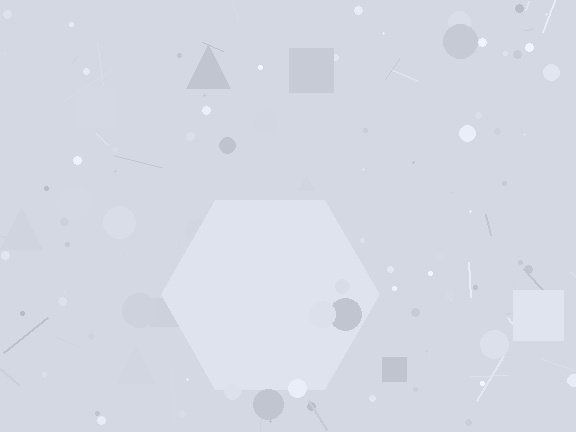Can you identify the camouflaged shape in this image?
The camouflaged shape is a hexagon.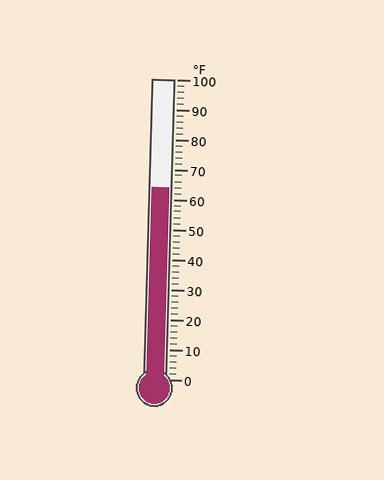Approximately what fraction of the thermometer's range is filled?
The thermometer is filled to approximately 65% of its range.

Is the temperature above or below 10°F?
The temperature is above 10°F.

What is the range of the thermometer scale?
The thermometer scale ranges from 0°F to 100°F.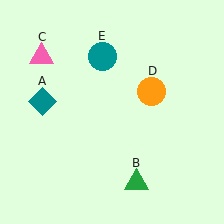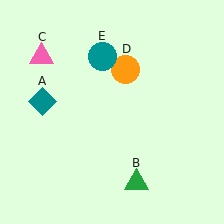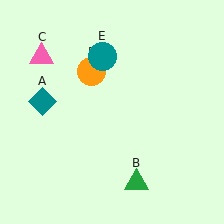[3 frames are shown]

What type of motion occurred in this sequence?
The orange circle (object D) rotated counterclockwise around the center of the scene.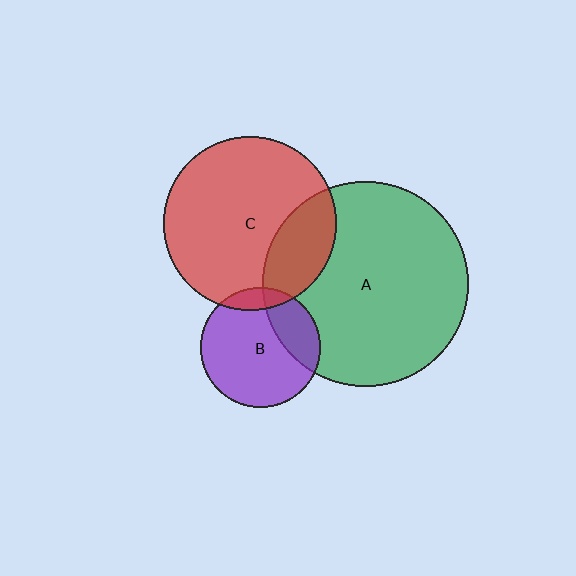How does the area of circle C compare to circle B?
Approximately 2.1 times.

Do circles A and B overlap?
Yes.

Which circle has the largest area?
Circle A (green).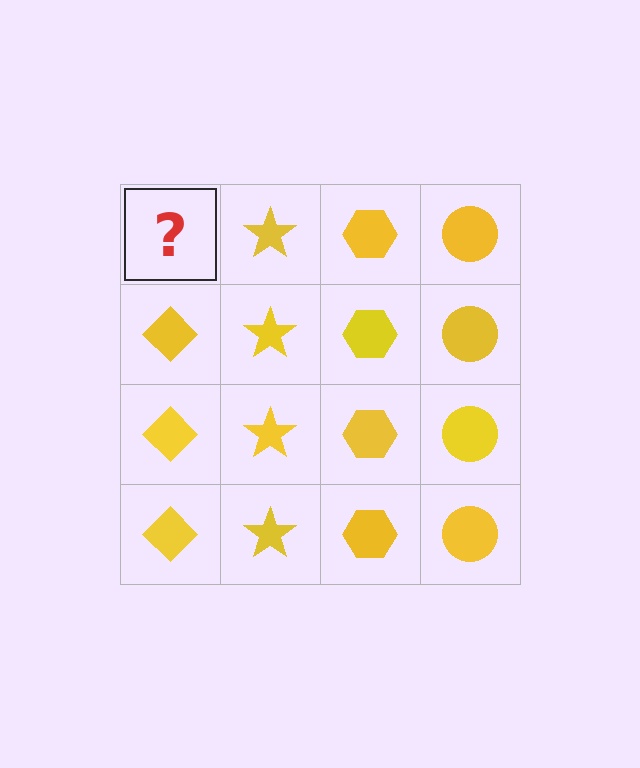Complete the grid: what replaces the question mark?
The question mark should be replaced with a yellow diamond.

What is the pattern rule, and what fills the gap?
The rule is that each column has a consistent shape. The gap should be filled with a yellow diamond.